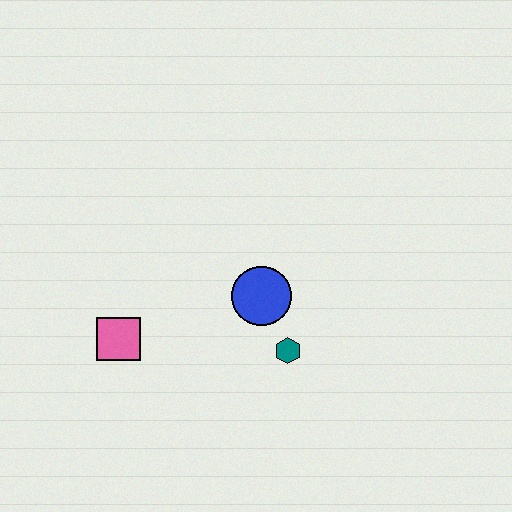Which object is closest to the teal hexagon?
The blue circle is closest to the teal hexagon.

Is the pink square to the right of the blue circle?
No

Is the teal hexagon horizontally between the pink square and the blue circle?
No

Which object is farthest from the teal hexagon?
The pink square is farthest from the teal hexagon.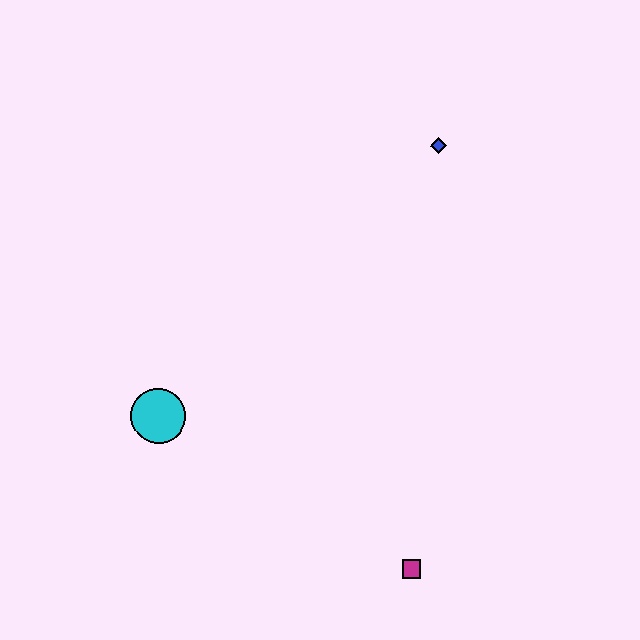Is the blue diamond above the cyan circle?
Yes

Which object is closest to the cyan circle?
The magenta square is closest to the cyan circle.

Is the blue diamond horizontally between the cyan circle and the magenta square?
No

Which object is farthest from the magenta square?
The blue diamond is farthest from the magenta square.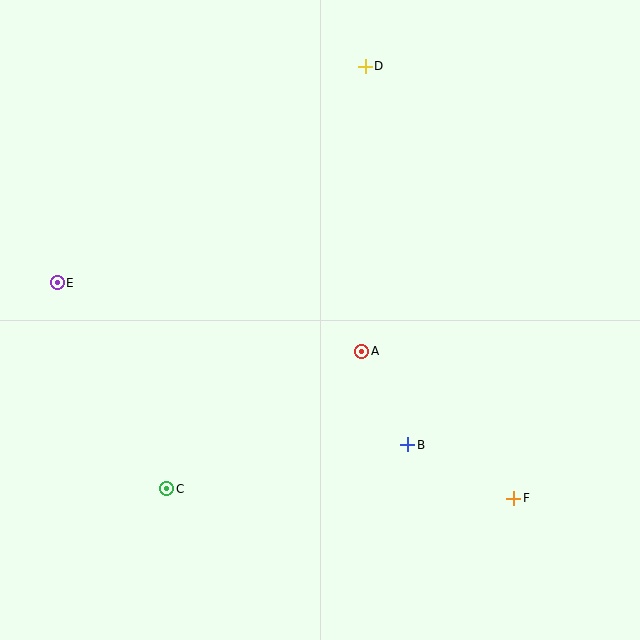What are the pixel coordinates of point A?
Point A is at (362, 351).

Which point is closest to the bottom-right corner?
Point F is closest to the bottom-right corner.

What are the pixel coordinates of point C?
Point C is at (167, 489).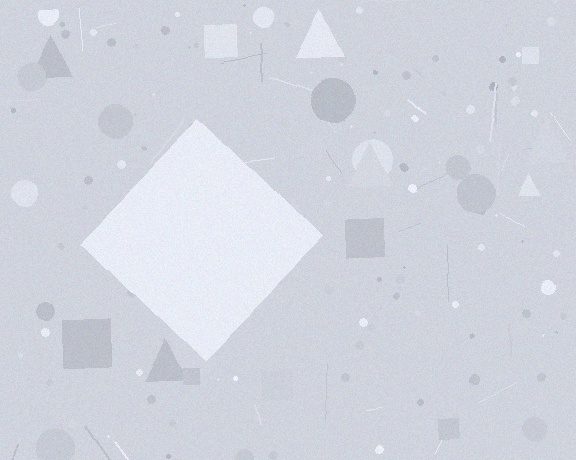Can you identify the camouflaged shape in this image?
The camouflaged shape is a diamond.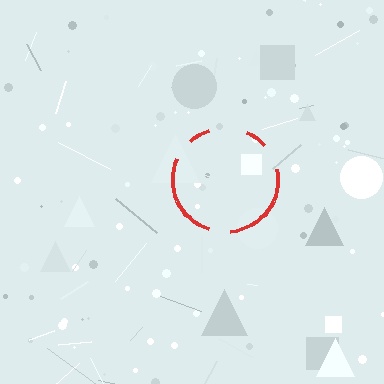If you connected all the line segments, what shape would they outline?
They would outline a circle.